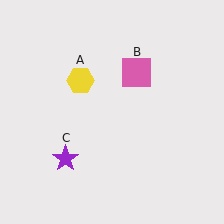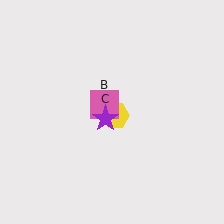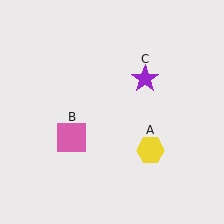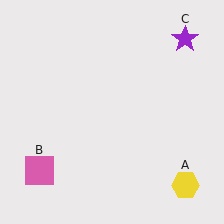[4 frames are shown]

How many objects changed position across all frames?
3 objects changed position: yellow hexagon (object A), pink square (object B), purple star (object C).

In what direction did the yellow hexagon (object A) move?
The yellow hexagon (object A) moved down and to the right.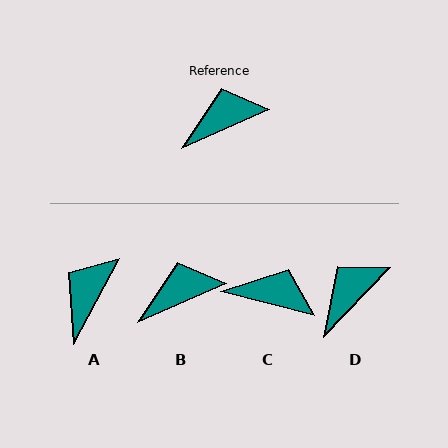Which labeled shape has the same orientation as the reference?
B.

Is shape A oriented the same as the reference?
No, it is off by about 38 degrees.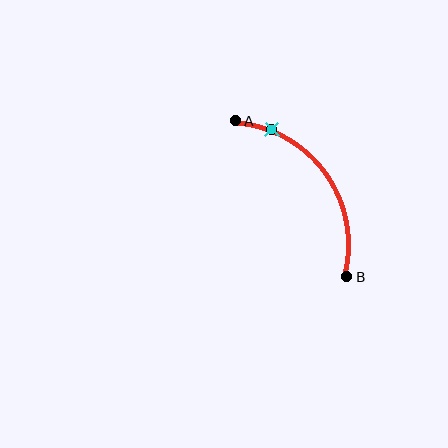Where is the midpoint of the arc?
The arc midpoint is the point on the curve farthest from the straight line joining A and B. It sits above and to the right of that line.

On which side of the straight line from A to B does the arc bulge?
The arc bulges above and to the right of the straight line connecting A and B.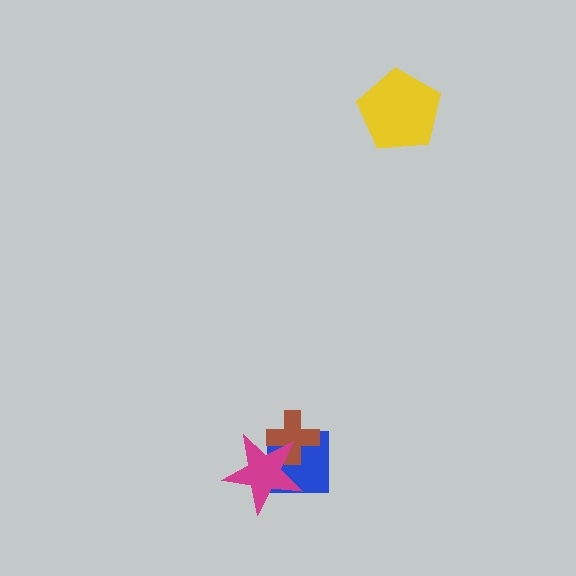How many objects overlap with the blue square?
2 objects overlap with the blue square.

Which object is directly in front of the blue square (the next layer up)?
The brown cross is directly in front of the blue square.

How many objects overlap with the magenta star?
2 objects overlap with the magenta star.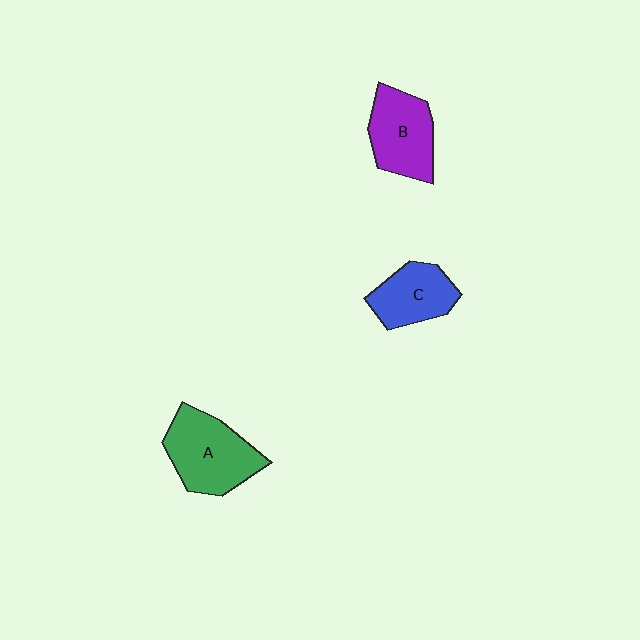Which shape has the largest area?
Shape A (green).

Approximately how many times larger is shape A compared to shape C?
Approximately 1.4 times.